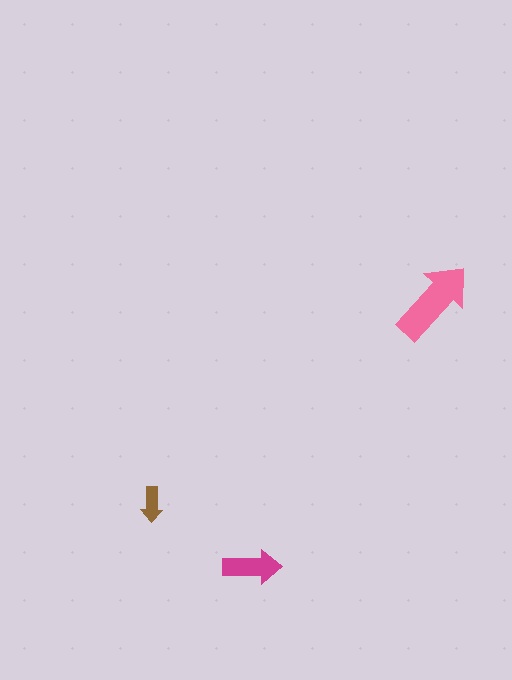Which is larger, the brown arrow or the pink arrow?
The pink one.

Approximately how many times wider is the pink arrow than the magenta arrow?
About 1.5 times wider.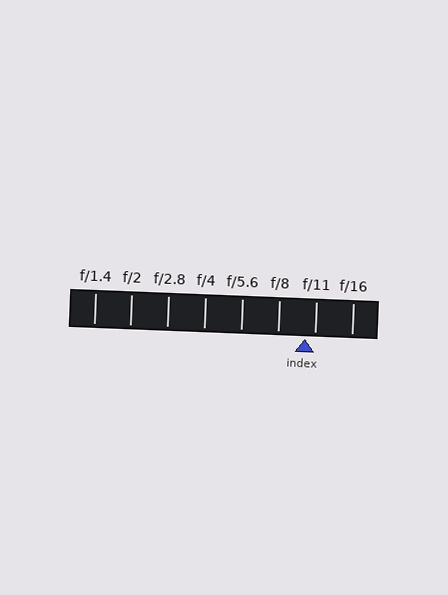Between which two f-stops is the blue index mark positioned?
The index mark is between f/8 and f/11.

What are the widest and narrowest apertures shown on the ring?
The widest aperture shown is f/1.4 and the narrowest is f/16.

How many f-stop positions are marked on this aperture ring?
There are 8 f-stop positions marked.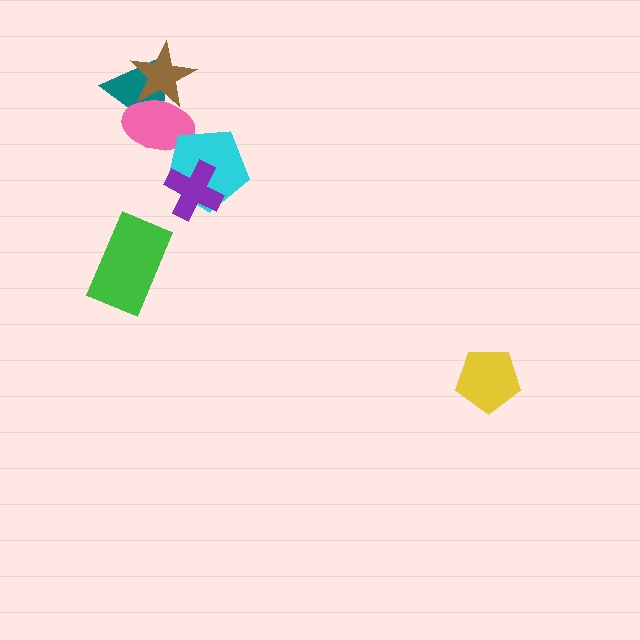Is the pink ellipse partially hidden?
Yes, it is partially covered by another shape.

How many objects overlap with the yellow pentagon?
0 objects overlap with the yellow pentagon.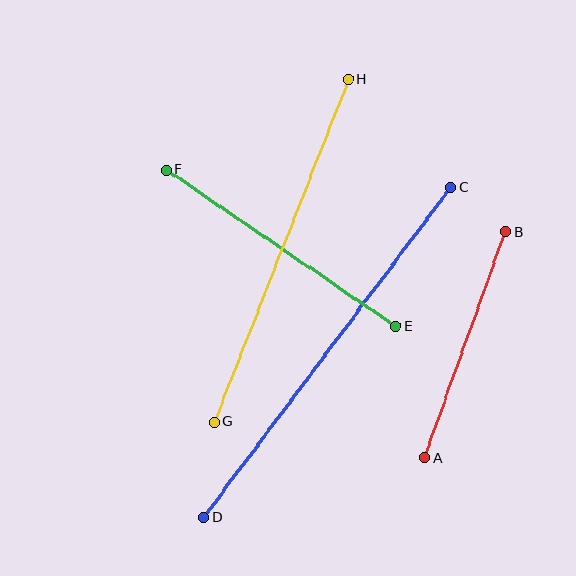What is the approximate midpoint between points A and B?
The midpoint is at approximately (465, 345) pixels.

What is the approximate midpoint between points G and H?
The midpoint is at approximately (281, 251) pixels.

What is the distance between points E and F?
The distance is approximately 277 pixels.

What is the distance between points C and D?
The distance is approximately 412 pixels.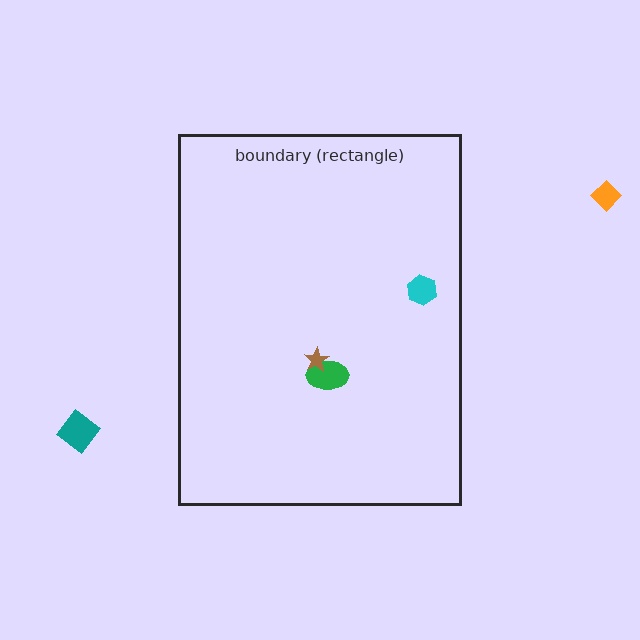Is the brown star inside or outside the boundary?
Inside.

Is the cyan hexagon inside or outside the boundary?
Inside.